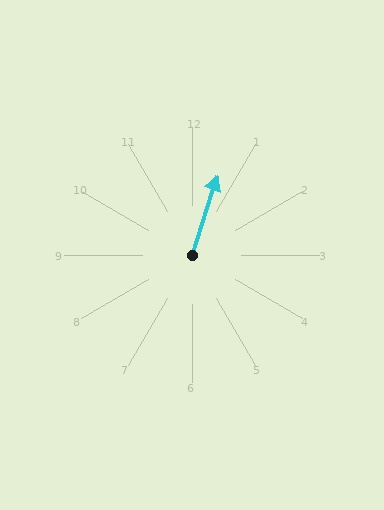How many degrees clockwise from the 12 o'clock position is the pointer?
Approximately 18 degrees.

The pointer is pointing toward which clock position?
Roughly 1 o'clock.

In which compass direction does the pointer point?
North.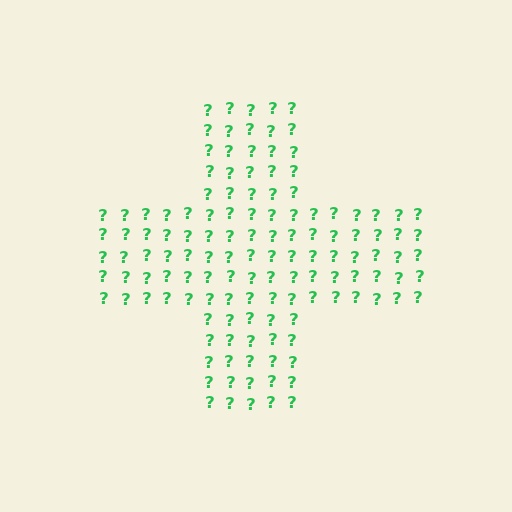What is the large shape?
The large shape is a cross.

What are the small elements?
The small elements are question marks.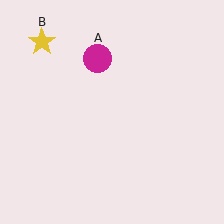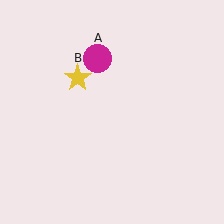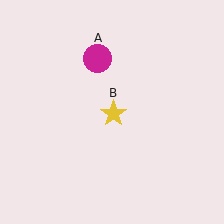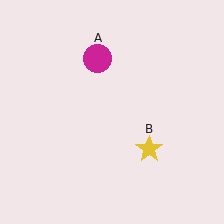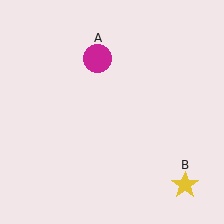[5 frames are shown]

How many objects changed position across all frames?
1 object changed position: yellow star (object B).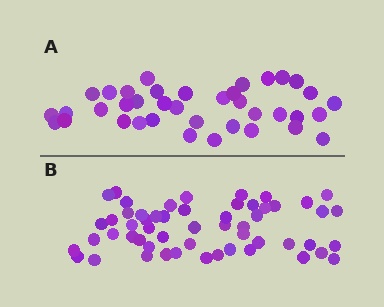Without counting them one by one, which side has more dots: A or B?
Region B (the bottom region) has more dots.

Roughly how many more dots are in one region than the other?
Region B has approximately 15 more dots than region A.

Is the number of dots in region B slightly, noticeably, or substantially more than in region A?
Region B has noticeably more, but not dramatically so. The ratio is roughly 1.4 to 1.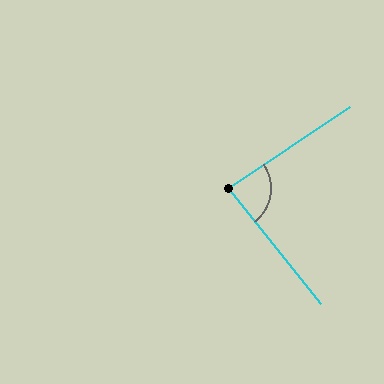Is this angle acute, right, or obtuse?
It is approximately a right angle.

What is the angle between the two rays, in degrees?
Approximately 85 degrees.